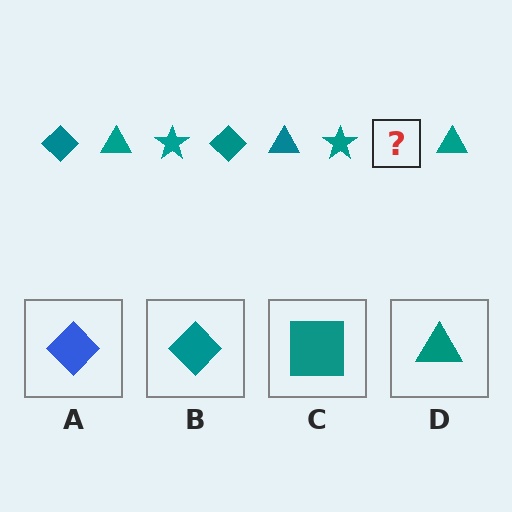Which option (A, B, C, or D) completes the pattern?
B.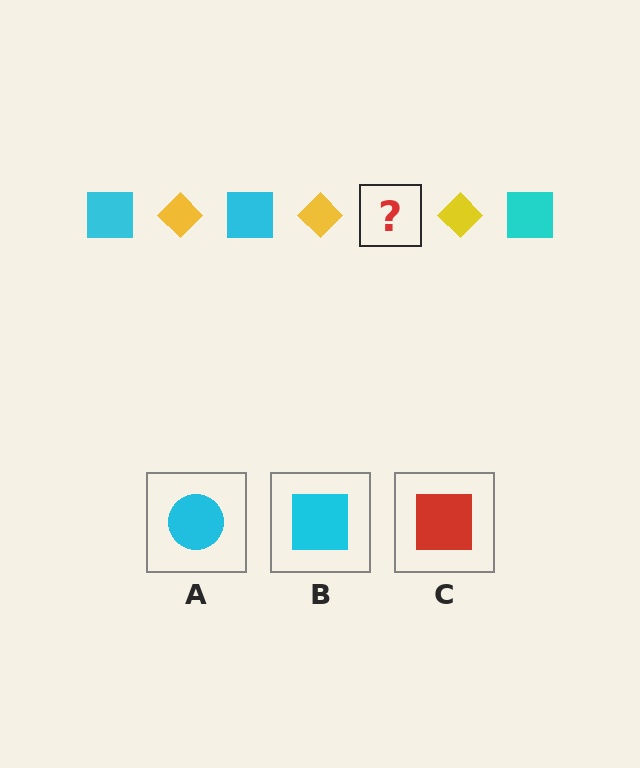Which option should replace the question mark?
Option B.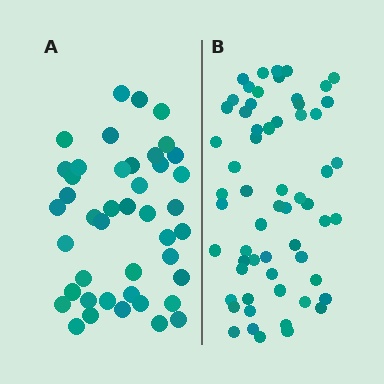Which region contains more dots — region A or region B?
Region B (the right region) has more dots.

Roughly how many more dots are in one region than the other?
Region B has approximately 15 more dots than region A.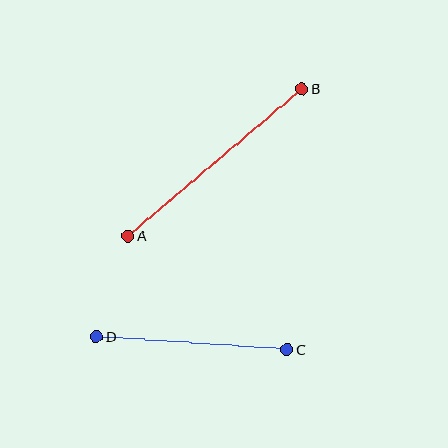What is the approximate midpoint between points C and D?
The midpoint is at approximately (192, 343) pixels.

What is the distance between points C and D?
The distance is approximately 191 pixels.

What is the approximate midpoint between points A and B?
The midpoint is at approximately (215, 162) pixels.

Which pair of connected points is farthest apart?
Points A and B are farthest apart.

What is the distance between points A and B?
The distance is approximately 228 pixels.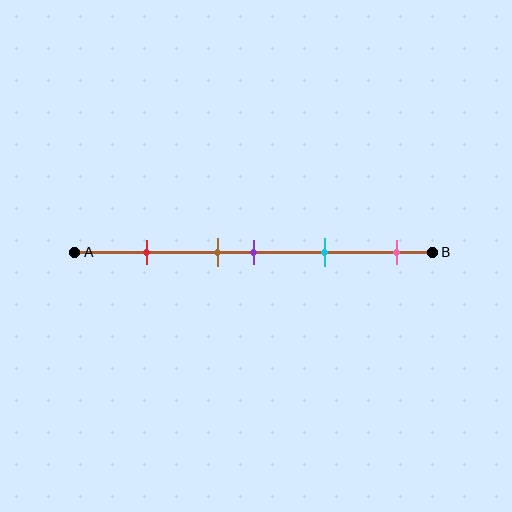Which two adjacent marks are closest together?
The brown and purple marks are the closest adjacent pair.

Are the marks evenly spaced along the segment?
No, the marks are not evenly spaced.